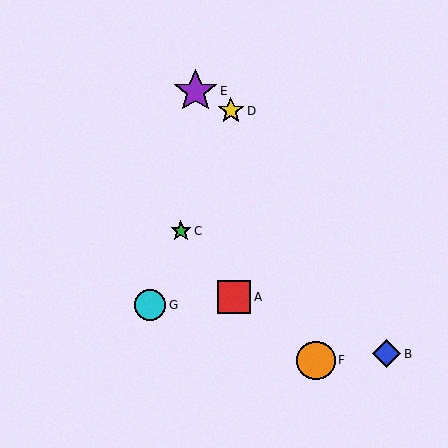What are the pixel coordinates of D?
Object D is at (231, 111).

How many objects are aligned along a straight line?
3 objects (C, D, G) are aligned along a straight line.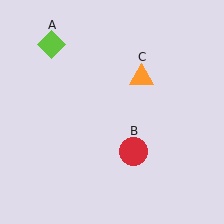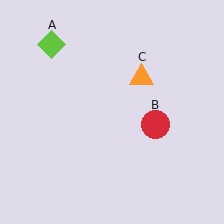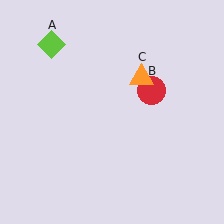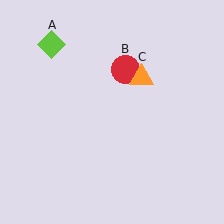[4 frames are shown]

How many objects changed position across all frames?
1 object changed position: red circle (object B).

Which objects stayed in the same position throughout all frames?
Lime diamond (object A) and orange triangle (object C) remained stationary.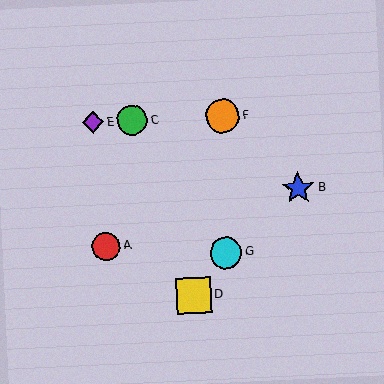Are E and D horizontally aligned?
No, E is at y≈122 and D is at y≈295.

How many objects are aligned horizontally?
3 objects (C, E, F) are aligned horizontally.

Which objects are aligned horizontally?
Objects C, E, F are aligned horizontally.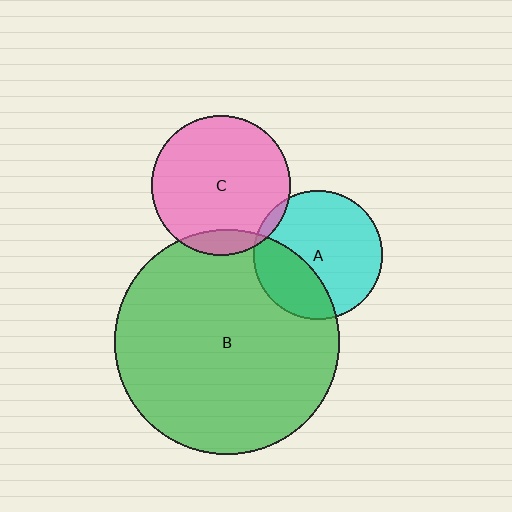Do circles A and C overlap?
Yes.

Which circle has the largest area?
Circle B (green).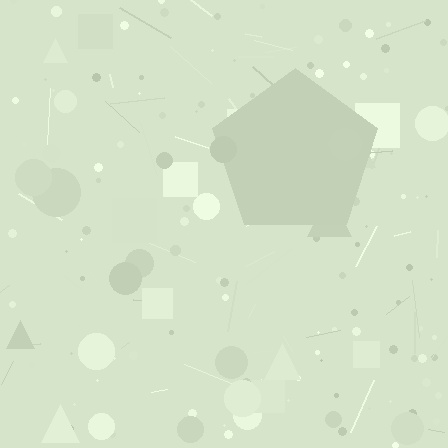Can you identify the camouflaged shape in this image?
The camouflaged shape is a pentagon.